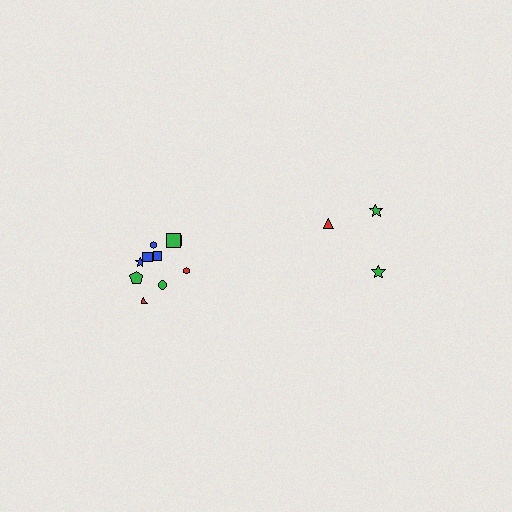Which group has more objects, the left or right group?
The left group.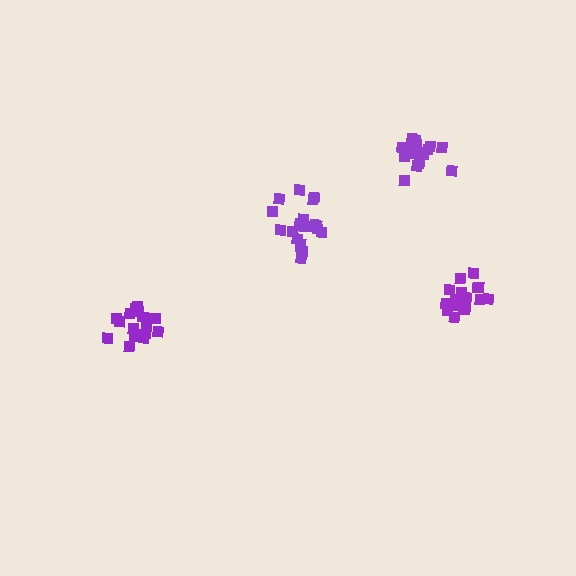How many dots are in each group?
Group 1: 19 dots, Group 2: 16 dots, Group 3: 20 dots, Group 4: 18 dots (73 total).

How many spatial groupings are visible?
There are 4 spatial groupings.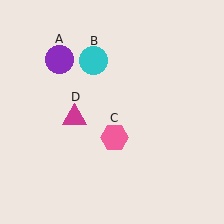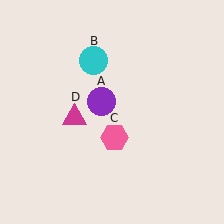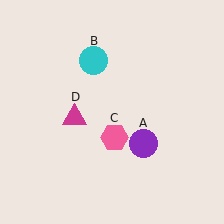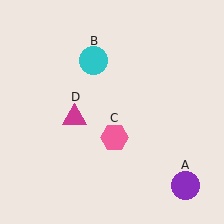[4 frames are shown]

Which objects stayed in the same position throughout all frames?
Cyan circle (object B) and pink hexagon (object C) and magenta triangle (object D) remained stationary.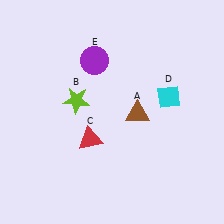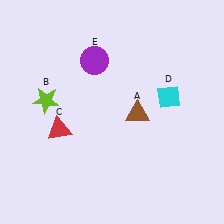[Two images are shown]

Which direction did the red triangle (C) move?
The red triangle (C) moved left.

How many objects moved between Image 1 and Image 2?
2 objects moved between the two images.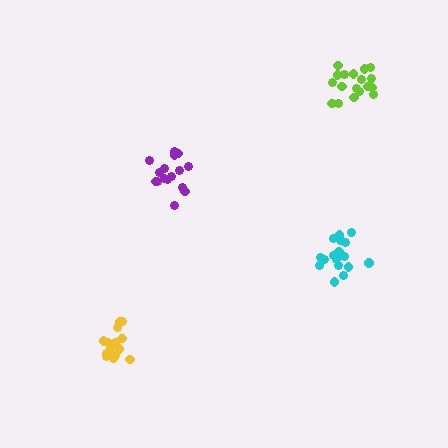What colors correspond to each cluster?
The clusters are colored: cyan, yellow, lime, purple.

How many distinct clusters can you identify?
There are 4 distinct clusters.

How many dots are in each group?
Group 1: 17 dots, Group 2: 17 dots, Group 3: 18 dots, Group 4: 16 dots (68 total).